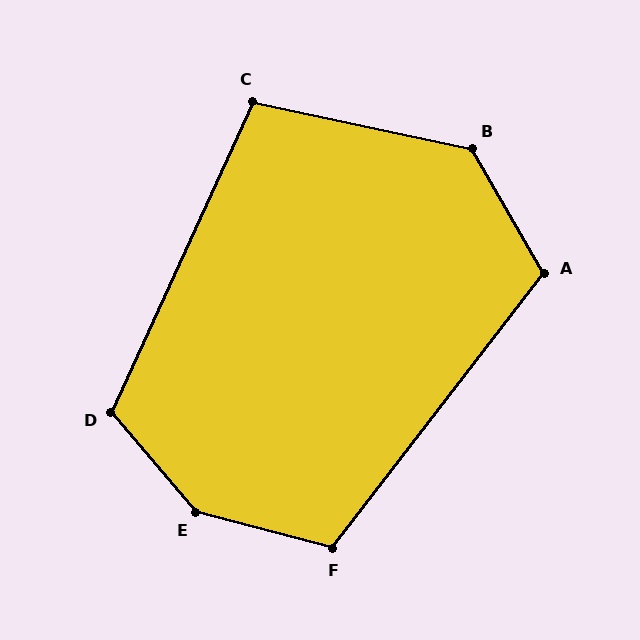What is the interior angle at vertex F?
Approximately 113 degrees (obtuse).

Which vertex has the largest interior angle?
E, at approximately 145 degrees.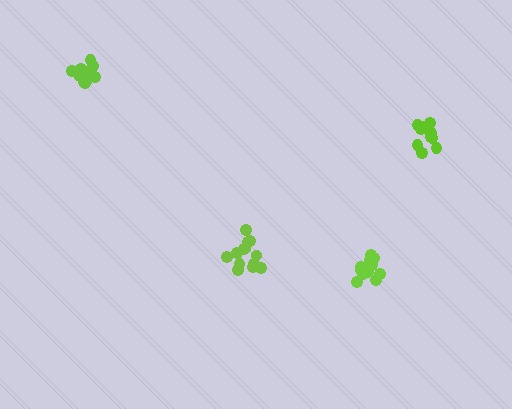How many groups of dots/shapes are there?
There are 4 groups.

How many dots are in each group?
Group 1: 12 dots, Group 2: 13 dots, Group 3: 11 dots, Group 4: 11 dots (47 total).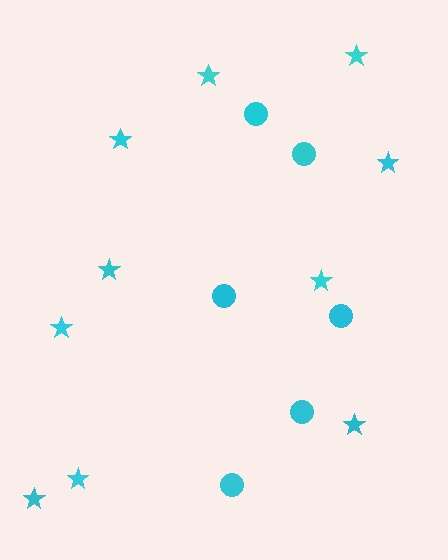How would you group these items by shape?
There are 2 groups: one group of stars (10) and one group of circles (6).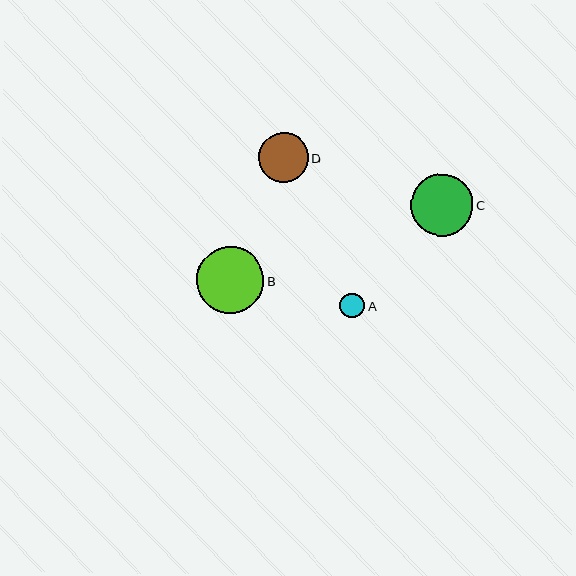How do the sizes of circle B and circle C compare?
Circle B and circle C are approximately the same size.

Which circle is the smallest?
Circle A is the smallest with a size of approximately 25 pixels.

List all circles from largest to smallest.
From largest to smallest: B, C, D, A.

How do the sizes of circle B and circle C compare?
Circle B and circle C are approximately the same size.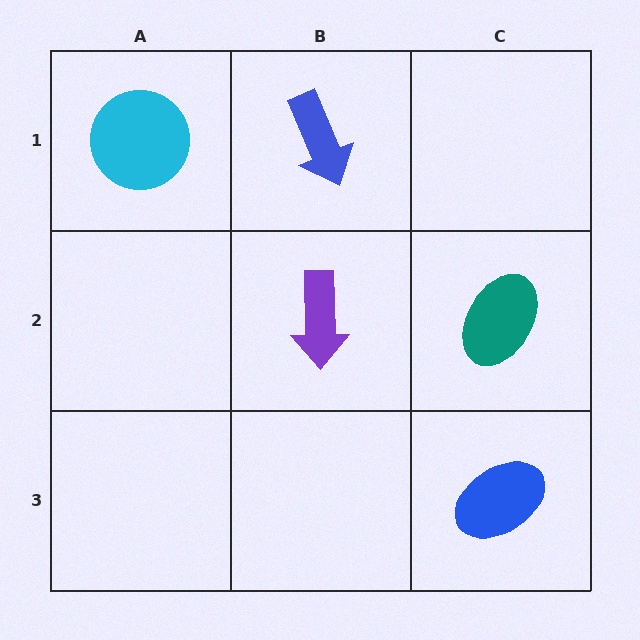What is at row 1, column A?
A cyan circle.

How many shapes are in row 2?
2 shapes.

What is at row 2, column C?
A teal ellipse.